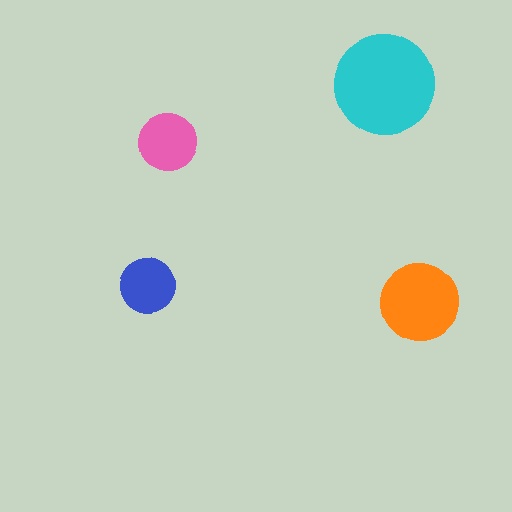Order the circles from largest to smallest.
the cyan one, the orange one, the pink one, the blue one.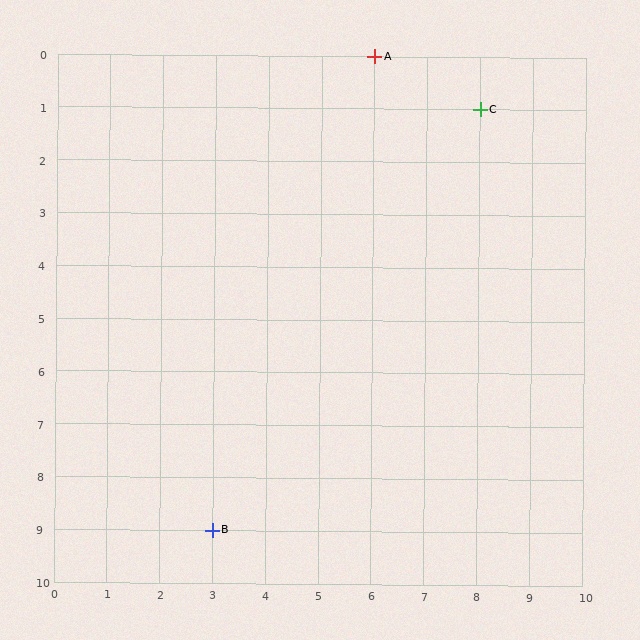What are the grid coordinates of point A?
Point A is at grid coordinates (6, 0).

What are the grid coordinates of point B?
Point B is at grid coordinates (3, 9).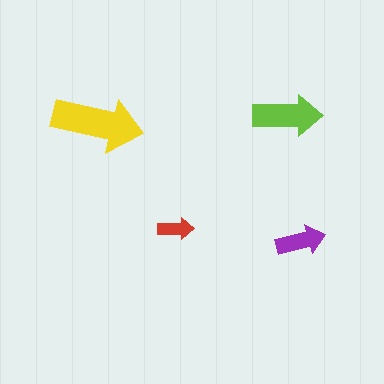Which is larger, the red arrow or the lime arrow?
The lime one.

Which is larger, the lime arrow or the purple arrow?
The lime one.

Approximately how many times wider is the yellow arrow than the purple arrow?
About 2 times wider.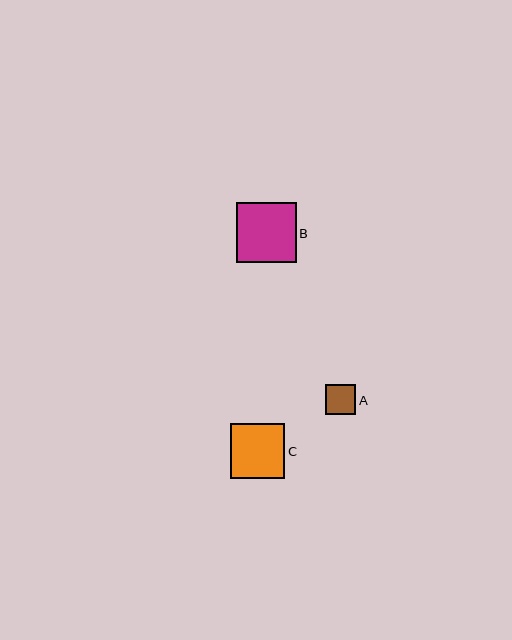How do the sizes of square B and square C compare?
Square B and square C are approximately the same size.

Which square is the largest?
Square B is the largest with a size of approximately 60 pixels.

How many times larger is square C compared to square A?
Square C is approximately 1.8 times the size of square A.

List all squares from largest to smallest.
From largest to smallest: B, C, A.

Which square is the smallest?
Square A is the smallest with a size of approximately 30 pixels.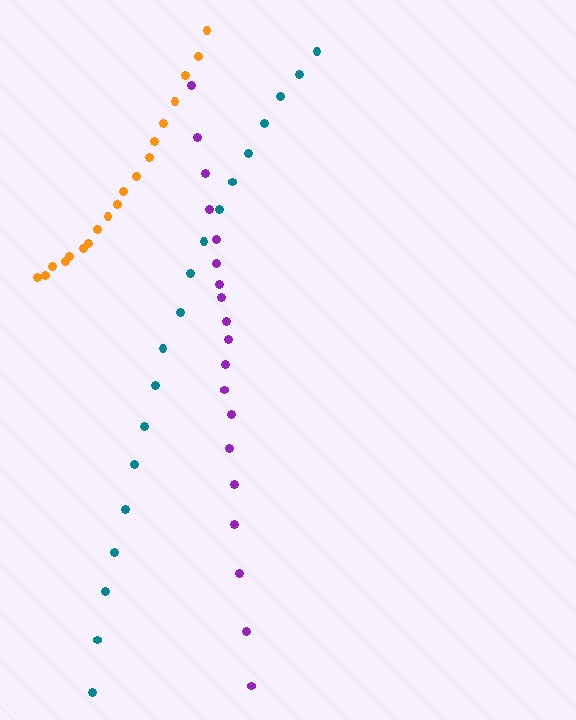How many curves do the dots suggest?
There are 3 distinct paths.